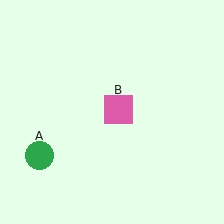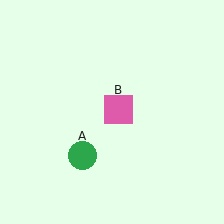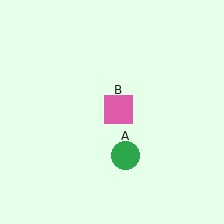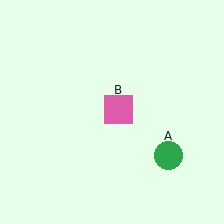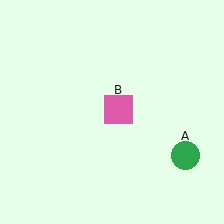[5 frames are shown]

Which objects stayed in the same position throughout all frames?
Pink square (object B) remained stationary.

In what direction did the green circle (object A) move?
The green circle (object A) moved right.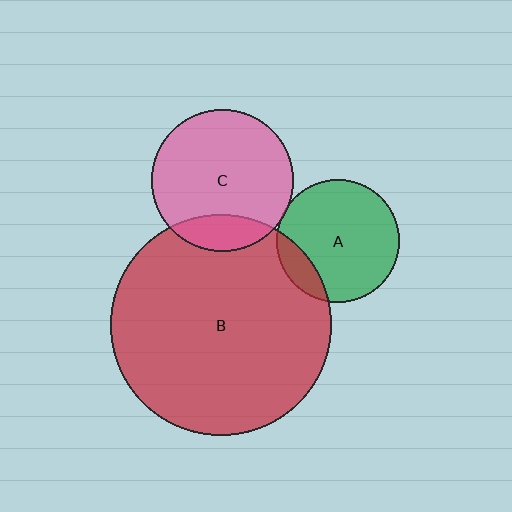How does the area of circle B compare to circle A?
Approximately 3.2 times.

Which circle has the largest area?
Circle B (red).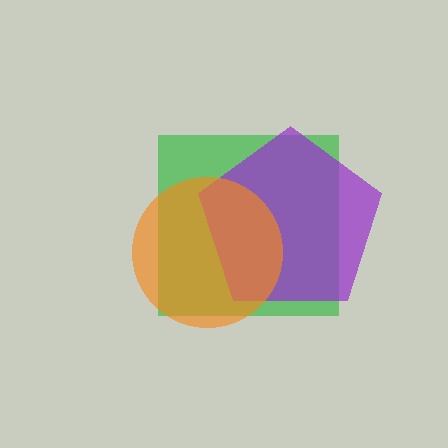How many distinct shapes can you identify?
There are 3 distinct shapes: a green square, a purple pentagon, an orange circle.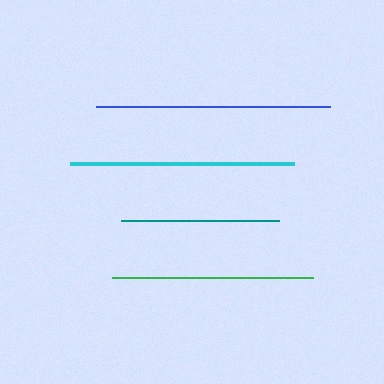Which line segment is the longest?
The blue line is the longest at approximately 234 pixels.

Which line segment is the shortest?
The teal line is the shortest at approximately 159 pixels.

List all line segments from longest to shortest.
From longest to shortest: blue, cyan, green, teal.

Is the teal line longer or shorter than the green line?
The green line is longer than the teal line.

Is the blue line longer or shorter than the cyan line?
The blue line is longer than the cyan line.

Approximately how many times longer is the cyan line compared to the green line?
The cyan line is approximately 1.1 times the length of the green line.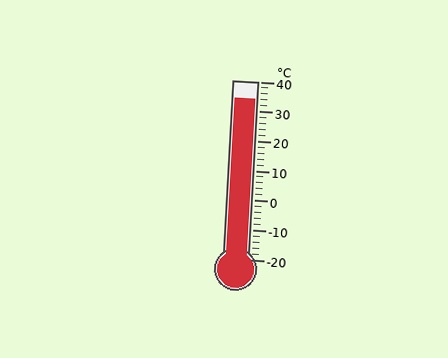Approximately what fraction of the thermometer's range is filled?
The thermometer is filled to approximately 90% of its range.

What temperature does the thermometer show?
The thermometer shows approximately 34°C.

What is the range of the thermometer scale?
The thermometer scale ranges from -20°C to 40°C.